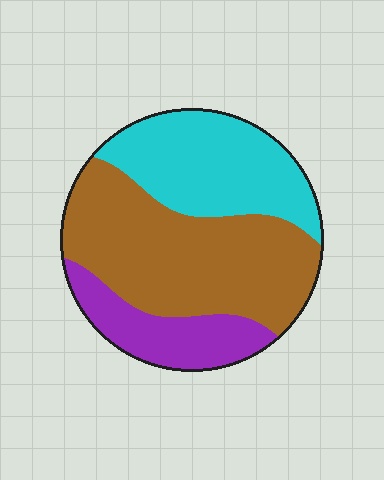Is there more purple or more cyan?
Cyan.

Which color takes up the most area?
Brown, at roughly 50%.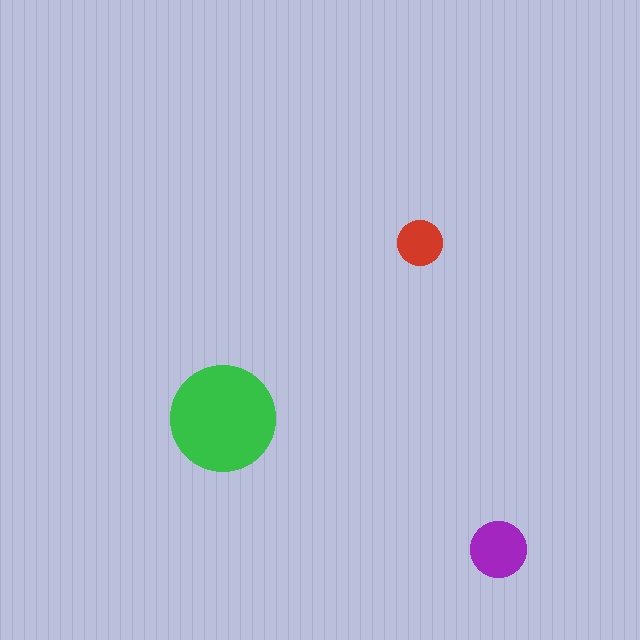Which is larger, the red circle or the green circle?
The green one.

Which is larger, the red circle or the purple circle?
The purple one.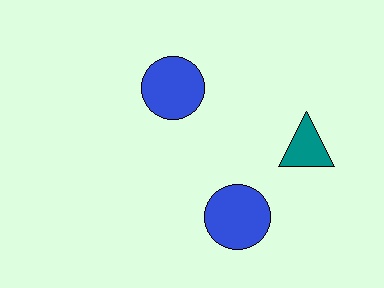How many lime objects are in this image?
There are no lime objects.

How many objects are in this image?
There are 3 objects.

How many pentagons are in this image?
There are no pentagons.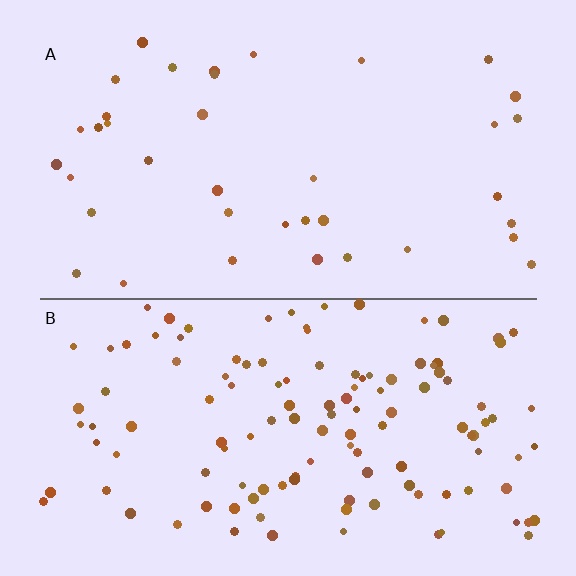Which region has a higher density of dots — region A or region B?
B (the bottom).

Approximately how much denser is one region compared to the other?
Approximately 3.3× — region B over region A.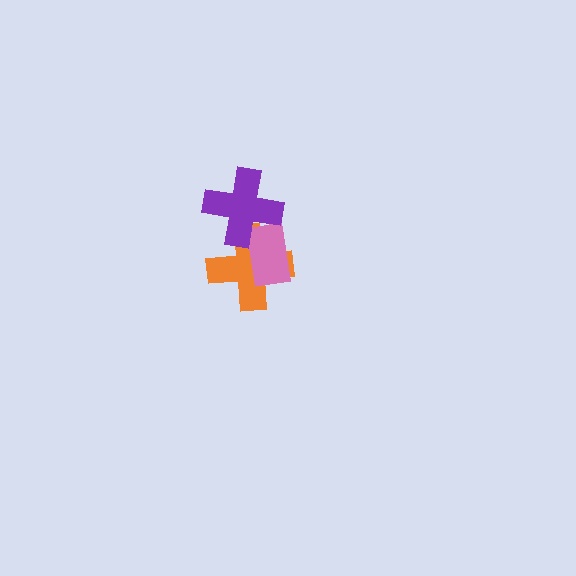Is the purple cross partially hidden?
No, no other shape covers it.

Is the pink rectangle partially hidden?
Yes, it is partially covered by another shape.